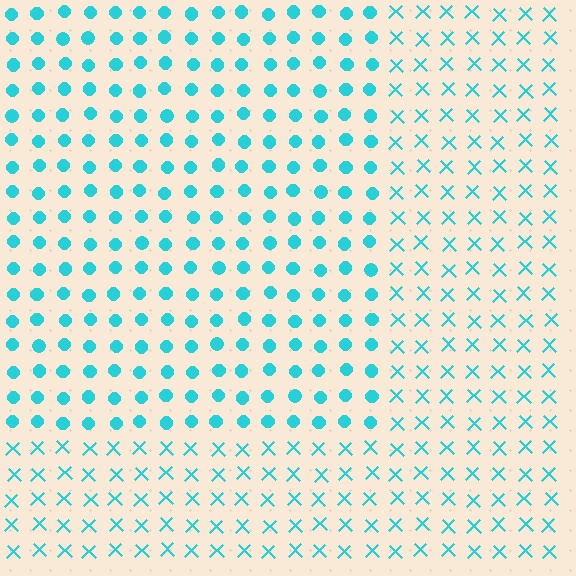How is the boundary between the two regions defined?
The boundary is defined by a change in element shape: circles inside vs. X marks outside. All elements share the same color and spacing.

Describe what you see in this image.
The image is filled with small cyan elements arranged in a uniform grid. A rectangle-shaped region contains circles, while the surrounding area contains X marks. The boundary is defined purely by the change in element shape.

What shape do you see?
I see a rectangle.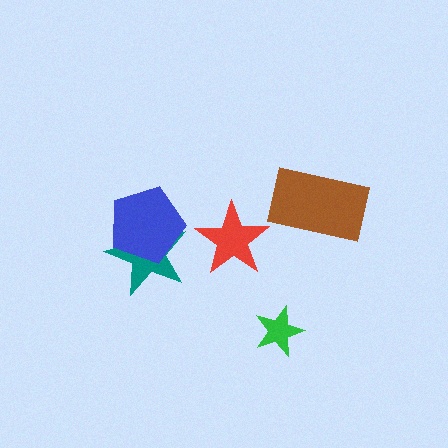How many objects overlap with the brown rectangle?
0 objects overlap with the brown rectangle.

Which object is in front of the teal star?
The blue pentagon is in front of the teal star.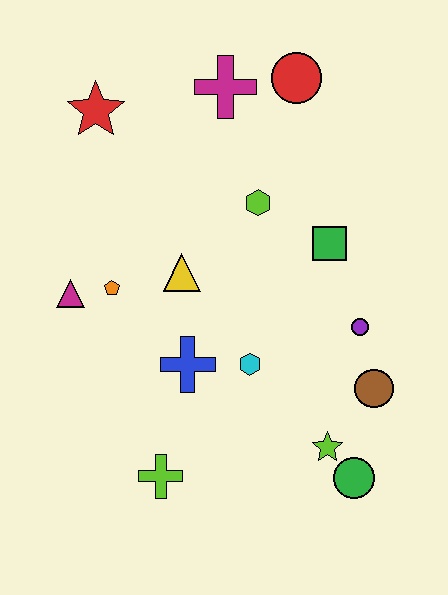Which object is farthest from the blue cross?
The red circle is farthest from the blue cross.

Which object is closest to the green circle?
The lime star is closest to the green circle.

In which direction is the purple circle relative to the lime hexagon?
The purple circle is below the lime hexagon.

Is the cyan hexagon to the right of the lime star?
No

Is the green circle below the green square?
Yes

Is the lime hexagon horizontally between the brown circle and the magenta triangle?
Yes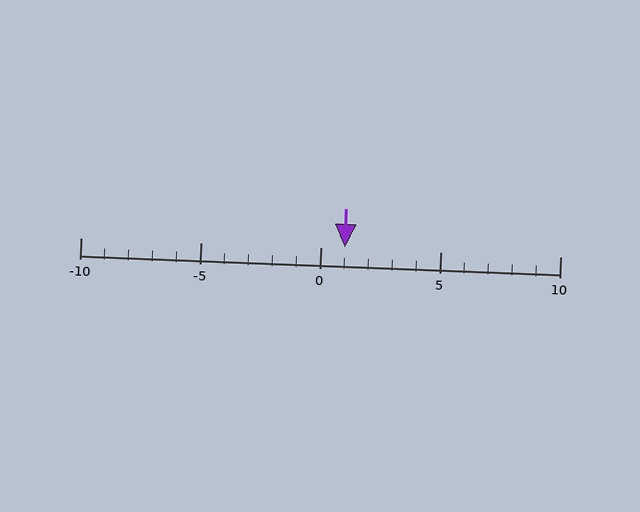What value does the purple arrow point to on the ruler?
The purple arrow points to approximately 1.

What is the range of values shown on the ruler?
The ruler shows values from -10 to 10.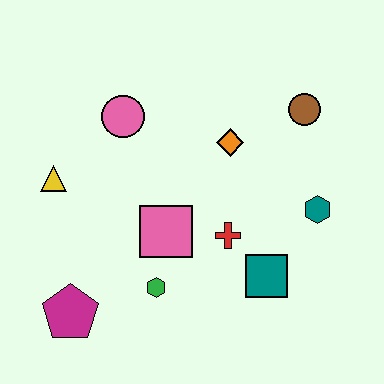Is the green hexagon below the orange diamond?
Yes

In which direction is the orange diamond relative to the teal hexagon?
The orange diamond is to the left of the teal hexagon.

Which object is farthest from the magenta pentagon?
The brown circle is farthest from the magenta pentagon.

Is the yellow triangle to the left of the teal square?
Yes